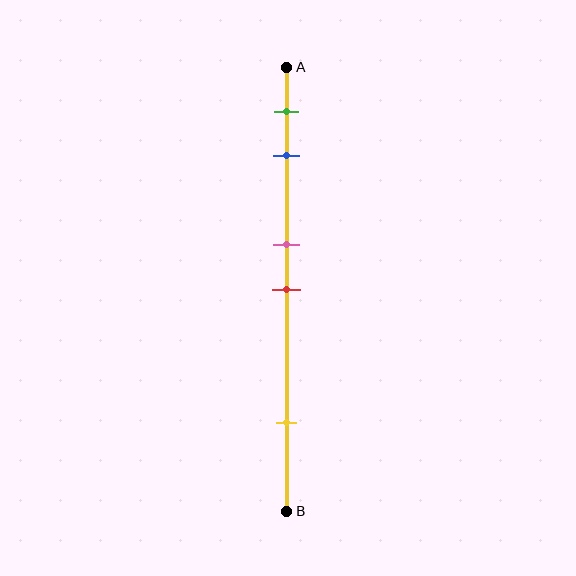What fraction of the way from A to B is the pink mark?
The pink mark is approximately 40% (0.4) of the way from A to B.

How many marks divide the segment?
There are 5 marks dividing the segment.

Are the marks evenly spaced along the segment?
No, the marks are not evenly spaced.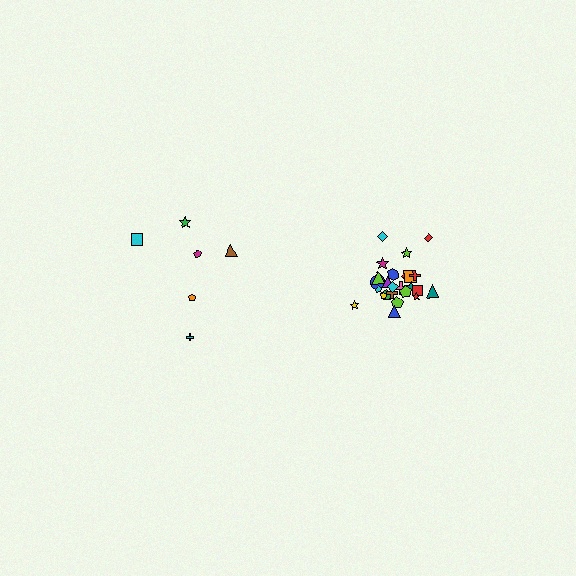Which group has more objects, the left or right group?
The right group.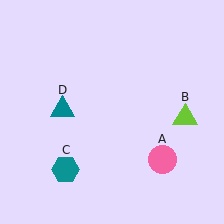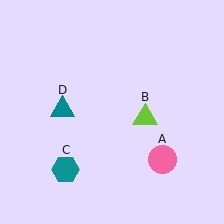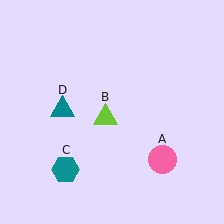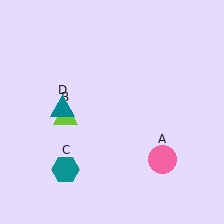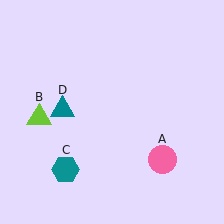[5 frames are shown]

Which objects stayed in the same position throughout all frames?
Pink circle (object A) and teal hexagon (object C) and teal triangle (object D) remained stationary.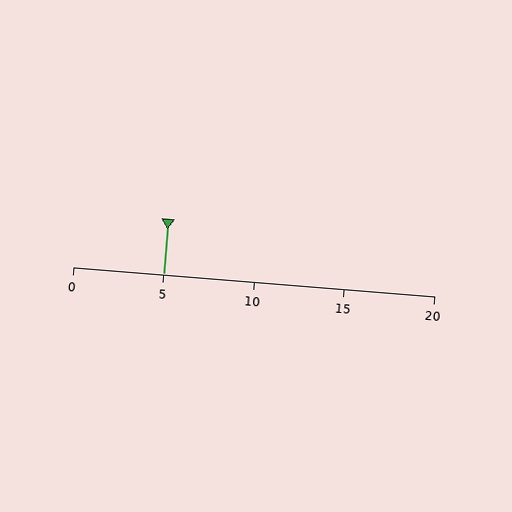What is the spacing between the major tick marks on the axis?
The major ticks are spaced 5 apart.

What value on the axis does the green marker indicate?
The marker indicates approximately 5.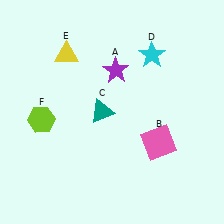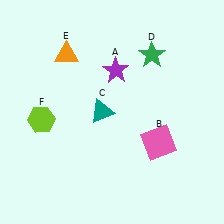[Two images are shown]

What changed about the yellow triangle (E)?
In Image 1, E is yellow. In Image 2, it changed to orange.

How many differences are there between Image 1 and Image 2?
There are 2 differences between the two images.